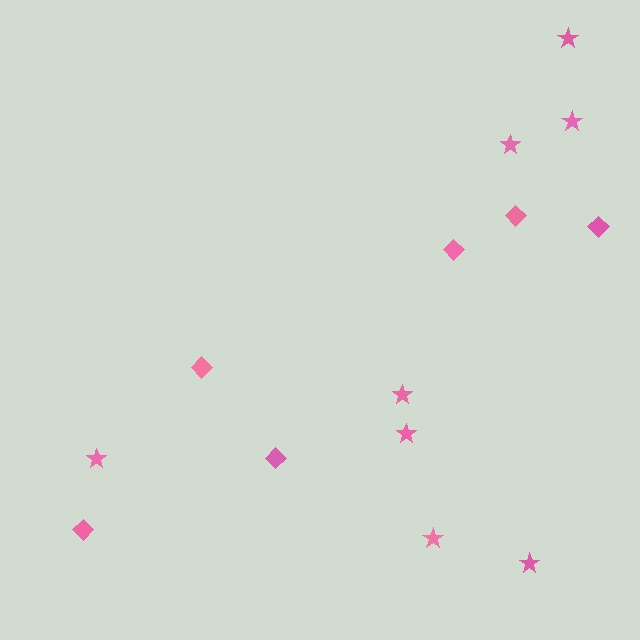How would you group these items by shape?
There are 2 groups: one group of diamonds (6) and one group of stars (8).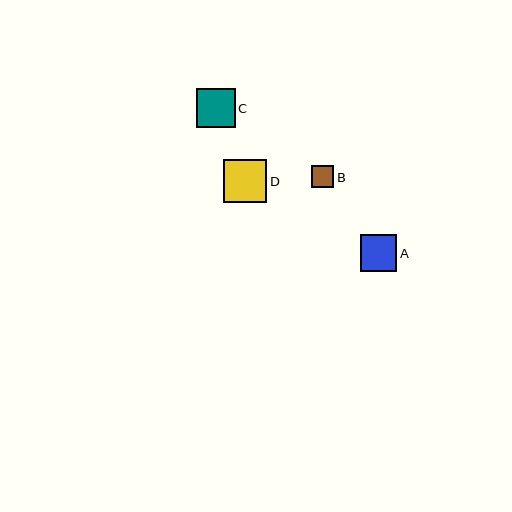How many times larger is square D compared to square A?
Square D is approximately 1.2 times the size of square A.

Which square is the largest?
Square D is the largest with a size of approximately 43 pixels.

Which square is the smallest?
Square B is the smallest with a size of approximately 22 pixels.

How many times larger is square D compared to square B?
Square D is approximately 1.9 times the size of square B.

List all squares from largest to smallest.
From largest to smallest: D, C, A, B.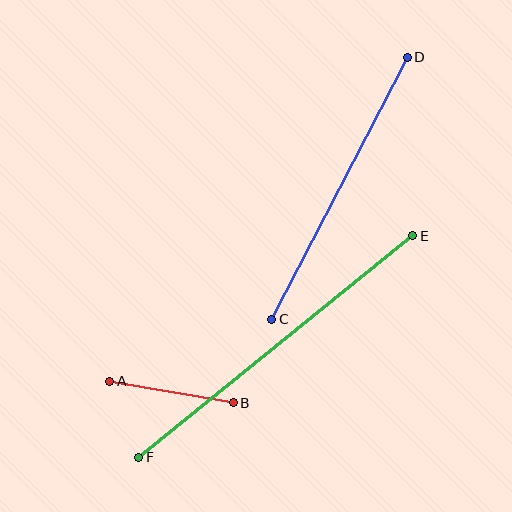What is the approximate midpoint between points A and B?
The midpoint is at approximately (172, 392) pixels.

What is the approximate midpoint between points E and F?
The midpoint is at approximately (276, 346) pixels.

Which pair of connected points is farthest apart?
Points E and F are farthest apart.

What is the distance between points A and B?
The distance is approximately 125 pixels.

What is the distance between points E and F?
The distance is approximately 353 pixels.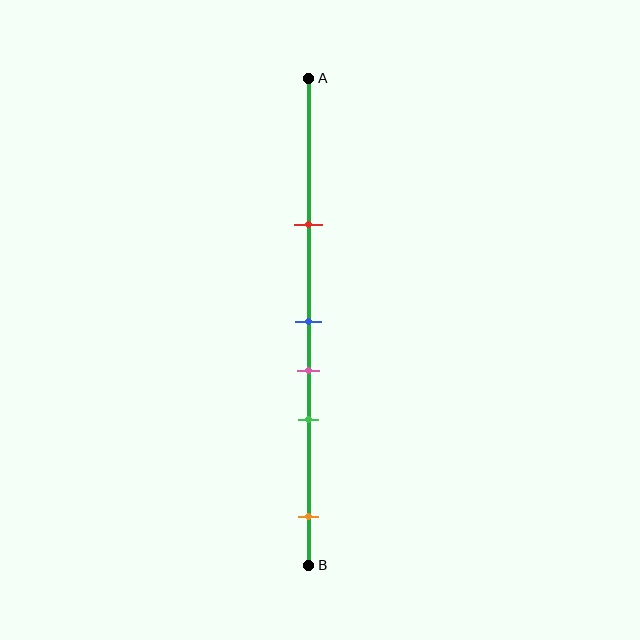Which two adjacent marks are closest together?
The blue and pink marks are the closest adjacent pair.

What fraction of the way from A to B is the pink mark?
The pink mark is approximately 60% (0.6) of the way from A to B.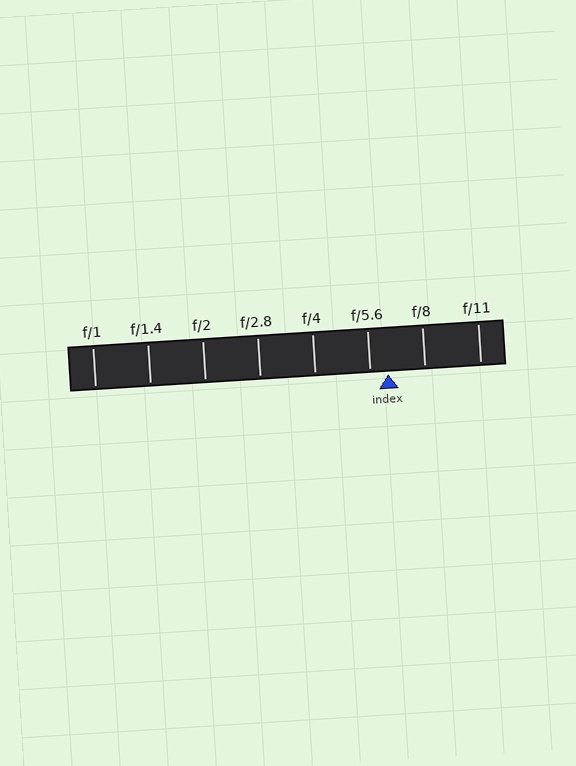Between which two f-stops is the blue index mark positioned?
The index mark is between f/5.6 and f/8.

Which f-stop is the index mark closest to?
The index mark is closest to f/5.6.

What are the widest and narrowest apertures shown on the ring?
The widest aperture shown is f/1 and the narrowest is f/11.